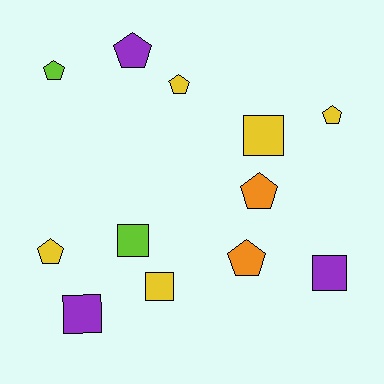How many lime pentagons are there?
There is 1 lime pentagon.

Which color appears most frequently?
Yellow, with 5 objects.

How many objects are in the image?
There are 12 objects.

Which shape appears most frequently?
Pentagon, with 7 objects.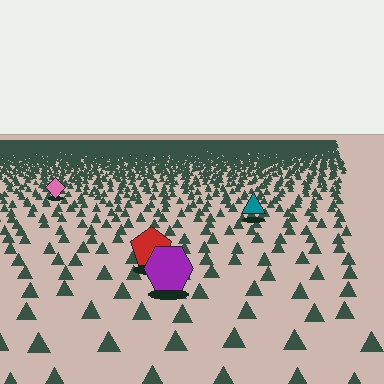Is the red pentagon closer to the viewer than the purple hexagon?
No. The purple hexagon is closer — you can tell from the texture gradient: the ground texture is coarser near it.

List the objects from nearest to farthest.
From nearest to farthest: the purple hexagon, the red pentagon, the teal triangle, the pink diamond.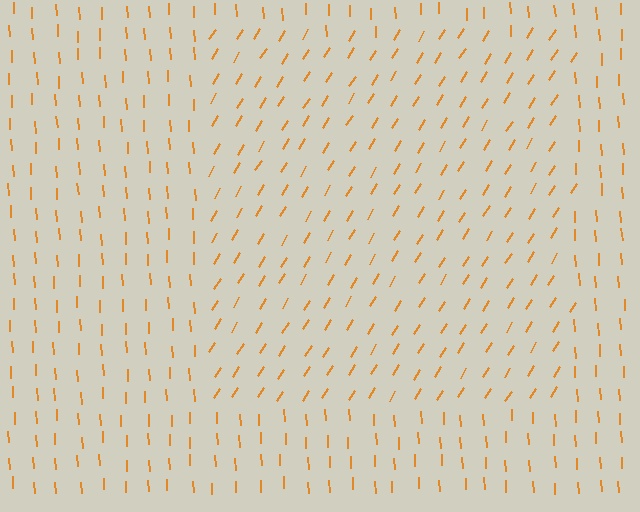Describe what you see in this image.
The image is filled with small orange line segments. A rectangle region in the image has lines oriented differently from the surrounding lines, creating a visible texture boundary.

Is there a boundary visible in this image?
Yes, there is a texture boundary formed by a change in line orientation.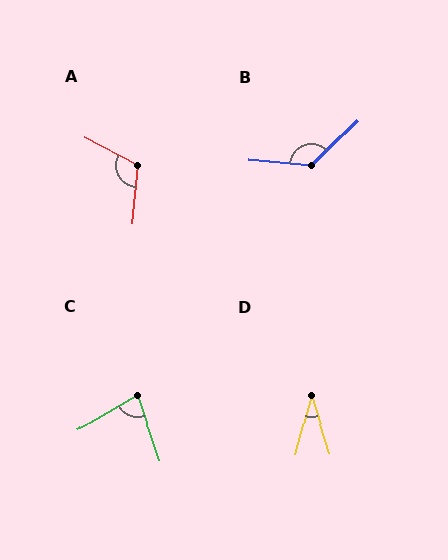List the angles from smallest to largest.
D (33°), C (78°), A (113°), B (130°).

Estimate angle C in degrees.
Approximately 78 degrees.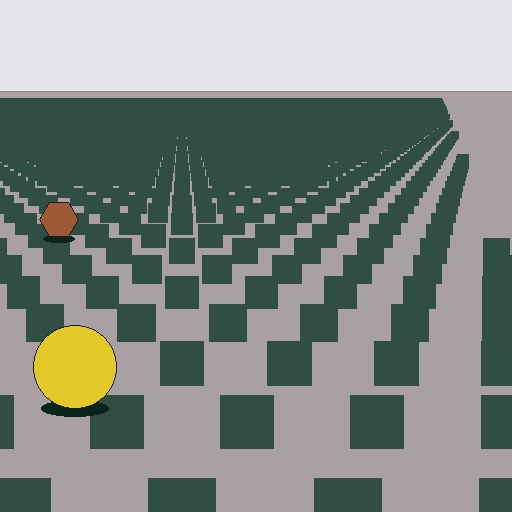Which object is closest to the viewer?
The yellow circle is closest. The texture marks near it are larger and more spread out.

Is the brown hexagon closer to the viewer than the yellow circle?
No. The yellow circle is closer — you can tell from the texture gradient: the ground texture is coarser near it.